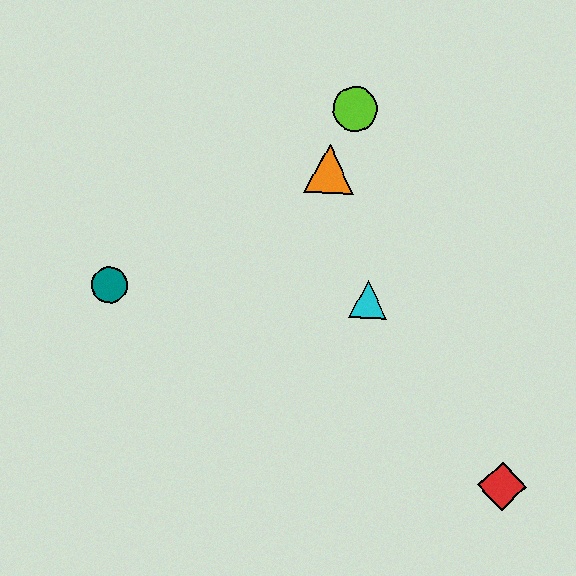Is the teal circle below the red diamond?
No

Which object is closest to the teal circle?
The orange triangle is closest to the teal circle.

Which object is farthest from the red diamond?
The teal circle is farthest from the red diamond.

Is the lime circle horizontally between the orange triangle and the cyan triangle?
Yes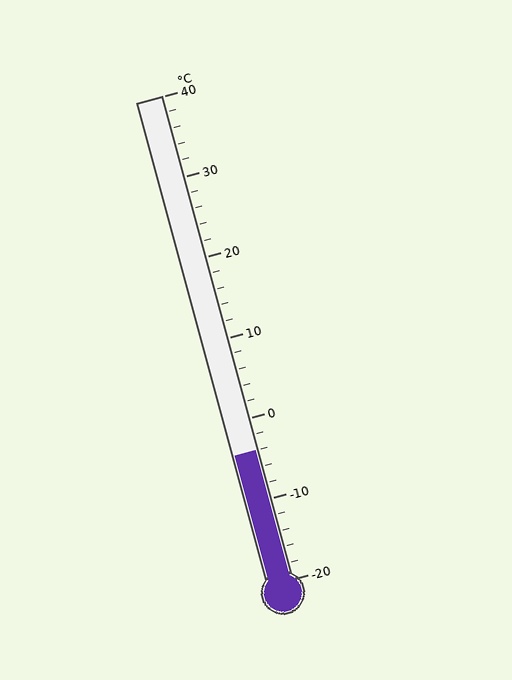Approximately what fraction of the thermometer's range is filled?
The thermometer is filled to approximately 25% of its range.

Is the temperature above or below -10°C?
The temperature is above -10°C.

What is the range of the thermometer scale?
The thermometer scale ranges from -20°C to 40°C.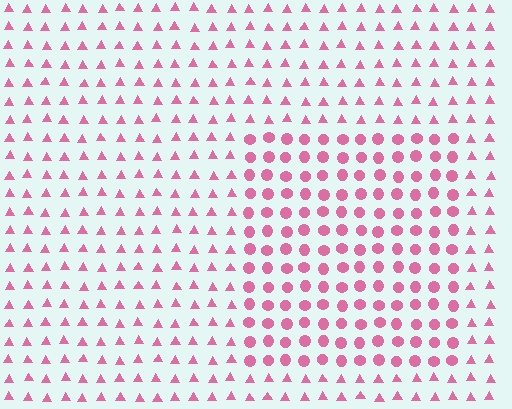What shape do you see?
I see a rectangle.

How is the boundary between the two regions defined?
The boundary is defined by a change in element shape: circles inside vs. triangles outside. All elements share the same color and spacing.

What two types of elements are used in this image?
The image uses circles inside the rectangle region and triangles outside it.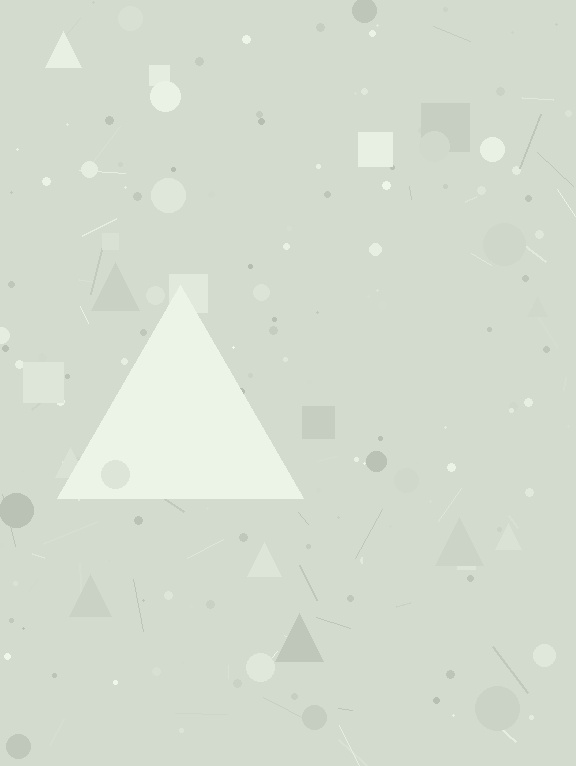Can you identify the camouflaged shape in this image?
The camouflaged shape is a triangle.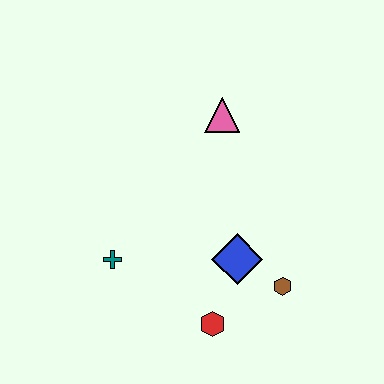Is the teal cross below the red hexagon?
No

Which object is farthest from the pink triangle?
The red hexagon is farthest from the pink triangle.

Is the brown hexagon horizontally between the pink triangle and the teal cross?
No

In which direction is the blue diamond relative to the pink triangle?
The blue diamond is below the pink triangle.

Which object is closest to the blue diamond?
The brown hexagon is closest to the blue diamond.